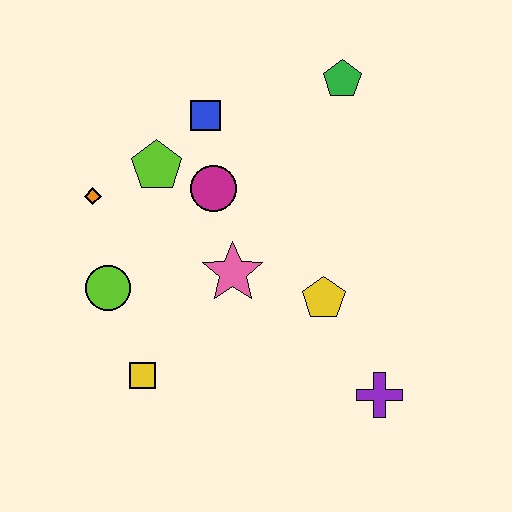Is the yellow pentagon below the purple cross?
No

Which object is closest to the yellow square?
The lime circle is closest to the yellow square.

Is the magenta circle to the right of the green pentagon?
No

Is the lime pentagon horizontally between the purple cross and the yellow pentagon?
No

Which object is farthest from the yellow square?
The green pentagon is farthest from the yellow square.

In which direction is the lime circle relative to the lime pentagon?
The lime circle is below the lime pentagon.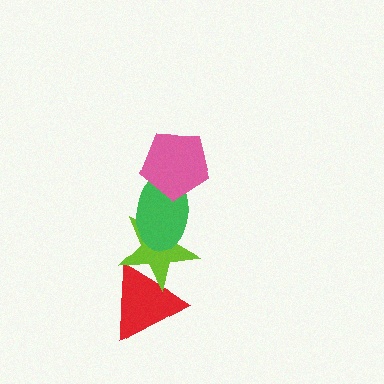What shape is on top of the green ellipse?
The pink pentagon is on top of the green ellipse.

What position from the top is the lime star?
The lime star is 3rd from the top.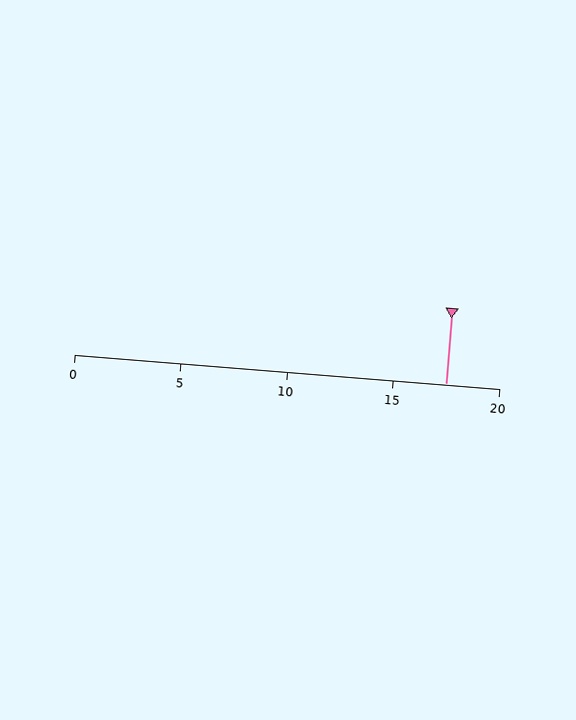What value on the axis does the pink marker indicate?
The marker indicates approximately 17.5.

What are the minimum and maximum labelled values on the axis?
The axis runs from 0 to 20.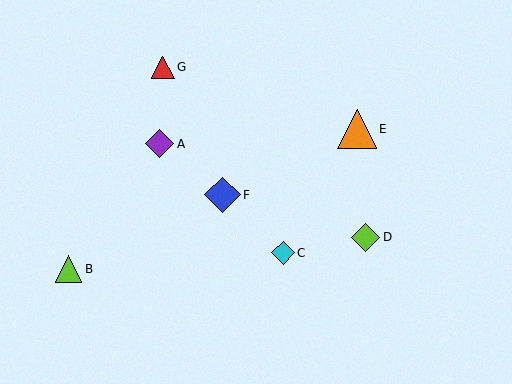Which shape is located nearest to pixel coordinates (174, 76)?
The red triangle (labeled G) at (163, 67) is nearest to that location.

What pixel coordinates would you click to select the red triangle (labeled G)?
Click at (163, 67) to select the red triangle G.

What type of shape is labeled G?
Shape G is a red triangle.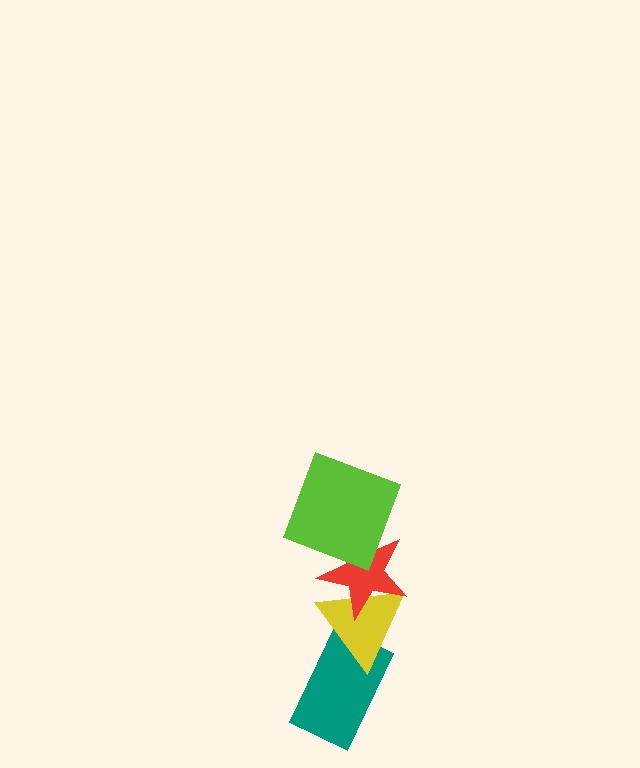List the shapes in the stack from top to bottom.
From top to bottom: the lime square, the red star, the yellow triangle, the teal rectangle.